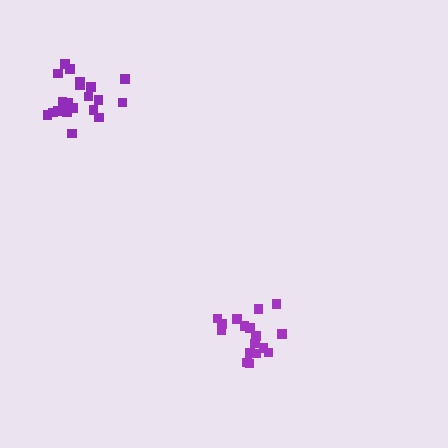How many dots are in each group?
Group 1: 17 dots, Group 2: 20 dots (37 total).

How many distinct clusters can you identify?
There are 2 distinct clusters.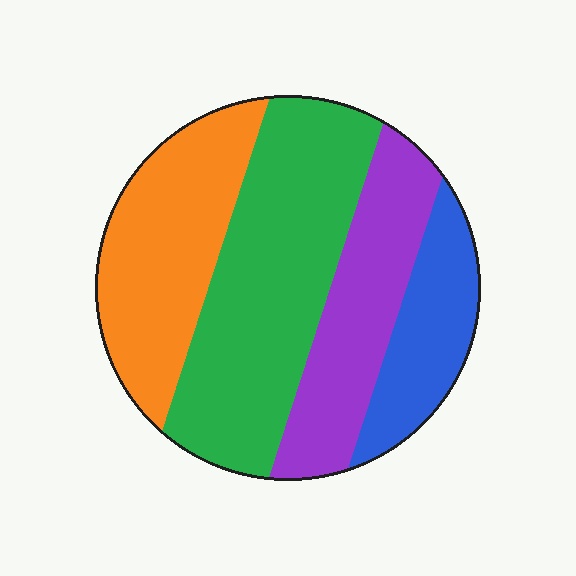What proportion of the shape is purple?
Purple takes up between a sixth and a third of the shape.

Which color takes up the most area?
Green, at roughly 40%.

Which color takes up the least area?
Blue, at roughly 15%.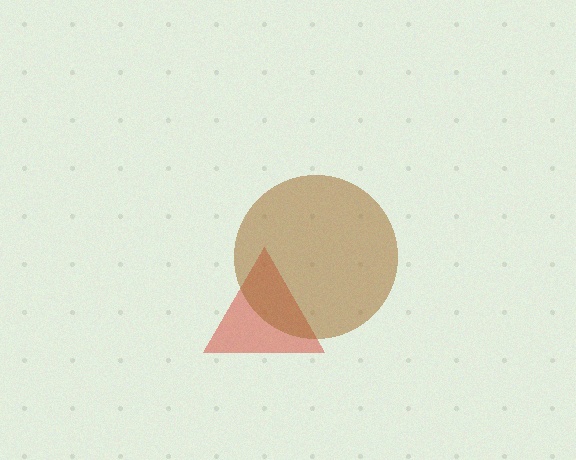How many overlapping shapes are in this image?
There are 2 overlapping shapes in the image.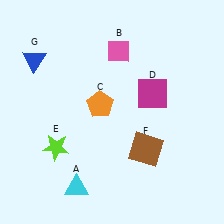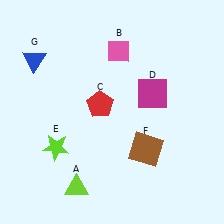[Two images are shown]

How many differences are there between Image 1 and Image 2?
There are 2 differences between the two images.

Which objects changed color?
A changed from cyan to lime. C changed from orange to red.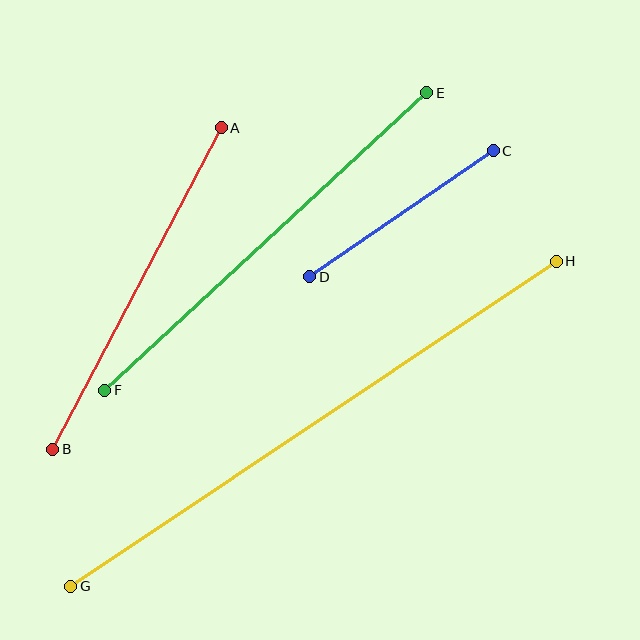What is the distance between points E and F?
The distance is approximately 439 pixels.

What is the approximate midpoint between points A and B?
The midpoint is at approximately (137, 289) pixels.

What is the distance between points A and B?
The distance is approximately 363 pixels.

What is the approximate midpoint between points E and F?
The midpoint is at approximately (266, 241) pixels.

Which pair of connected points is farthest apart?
Points G and H are farthest apart.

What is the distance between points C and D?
The distance is approximately 223 pixels.